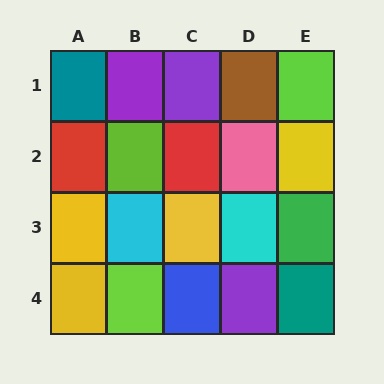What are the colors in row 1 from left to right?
Teal, purple, purple, brown, lime.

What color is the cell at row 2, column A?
Red.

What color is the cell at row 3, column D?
Cyan.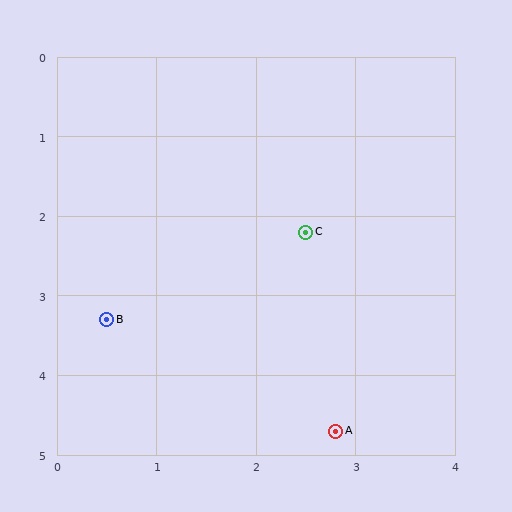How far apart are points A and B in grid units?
Points A and B are about 2.7 grid units apart.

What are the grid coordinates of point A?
Point A is at approximately (2.8, 4.7).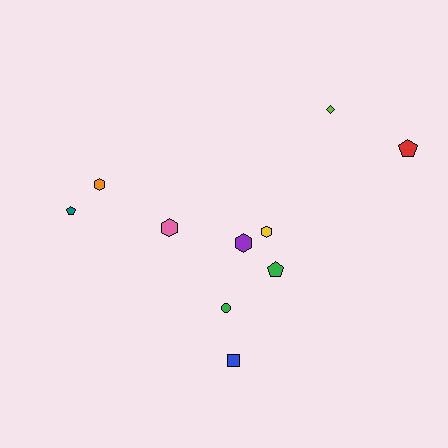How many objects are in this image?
There are 10 objects.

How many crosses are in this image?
There are no crosses.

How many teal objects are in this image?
There is 1 teal object.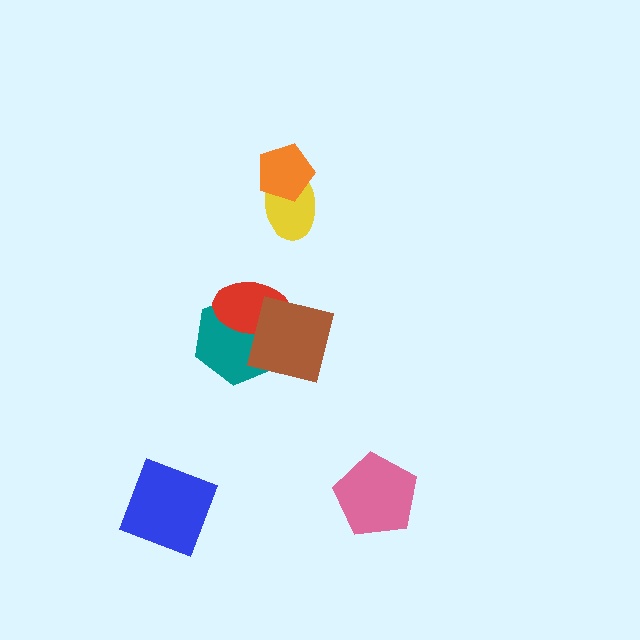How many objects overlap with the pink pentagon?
0 objects overlap with the pink pentagon.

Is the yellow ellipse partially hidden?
Yes, it is partially covered by another shape.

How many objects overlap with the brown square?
2 objects overlap with the brown square.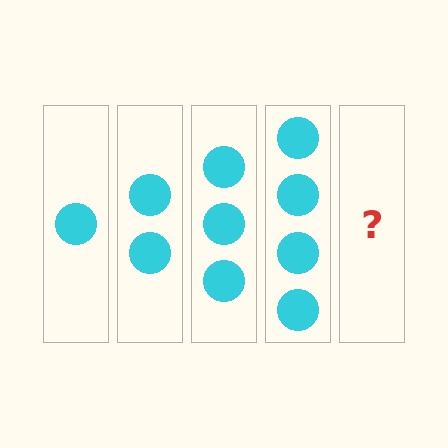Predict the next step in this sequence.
The next step is 5 circles.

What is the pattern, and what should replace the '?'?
The pattern is that each step adds one more circle. The '?' should be 5 circles.